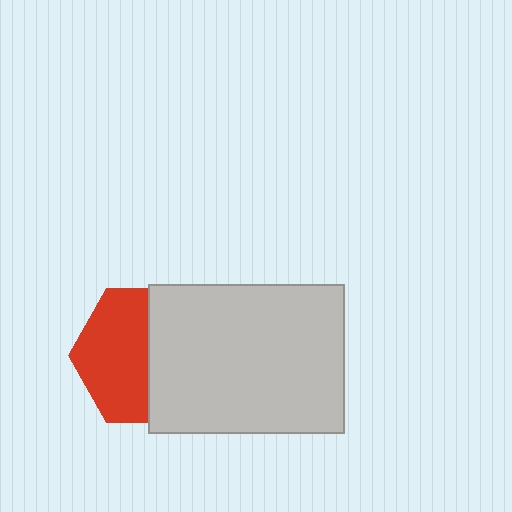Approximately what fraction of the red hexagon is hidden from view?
Roughly 48% of the red hexagon is hidden behind the light gray rectangle.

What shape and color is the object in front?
The object in front is a light gray rectangle.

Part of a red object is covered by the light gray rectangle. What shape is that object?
It is a hexagon.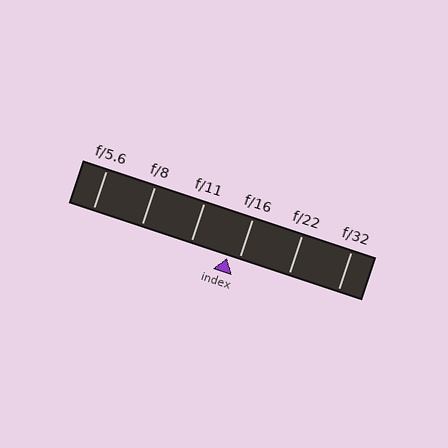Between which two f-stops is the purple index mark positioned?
The index mark is between f/11 and f/16.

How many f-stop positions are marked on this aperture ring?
There are 6 f-stop positions marked.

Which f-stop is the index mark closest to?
The index mark is closest to f/16.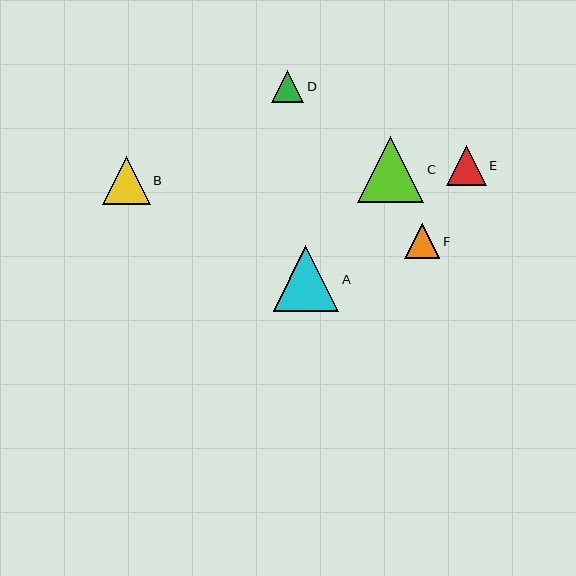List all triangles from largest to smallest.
From largest to smallest: C, A, B, E, F, D.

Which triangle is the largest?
Triangle C is the largest with a size of approximately 66 pixels.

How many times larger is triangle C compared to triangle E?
Triangle C is approximately 1.7 times the size of triangle E.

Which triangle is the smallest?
Triangle D is the smallest with a size of approximately 33 pixels.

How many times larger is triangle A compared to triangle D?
Triangle A is approximately 2.0 times the size of triangle D.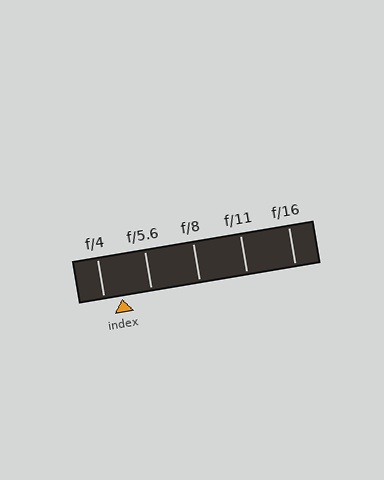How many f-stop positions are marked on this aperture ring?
There are 5 f-stop positions marked.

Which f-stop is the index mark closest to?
The index mark is closest to f/4.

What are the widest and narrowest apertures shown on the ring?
The widest aperture shown is f/4 and the narrowest is f/16.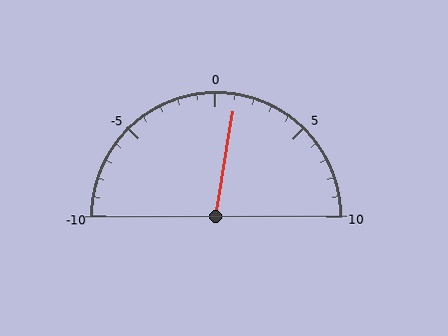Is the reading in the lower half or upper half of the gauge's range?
The reading is in the upper half of the range (-10 to 10).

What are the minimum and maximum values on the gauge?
The gauge ranges from -10 to 10.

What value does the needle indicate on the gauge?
The needle indicates approximately 1.